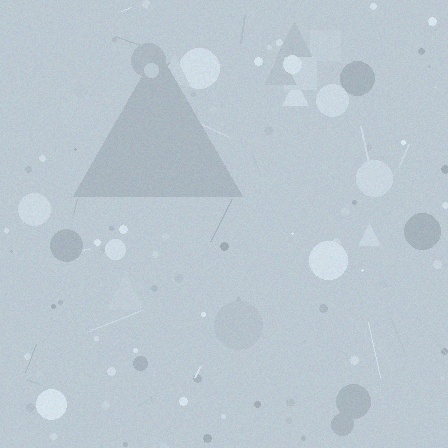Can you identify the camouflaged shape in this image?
The camouflaged shape is a triangle.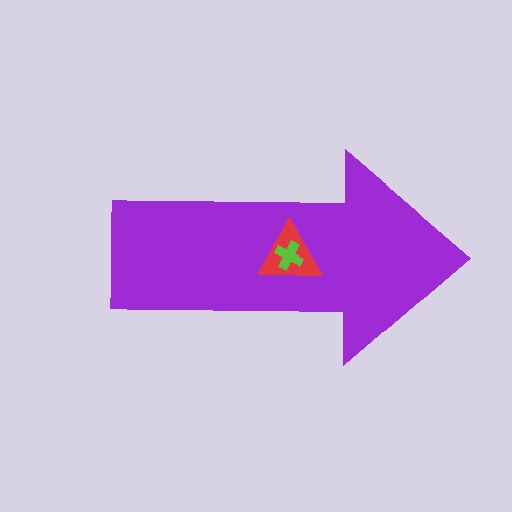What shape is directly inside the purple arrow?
The red triangle.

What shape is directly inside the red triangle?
The lime cross.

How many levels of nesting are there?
3.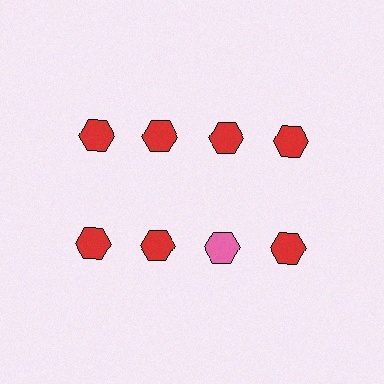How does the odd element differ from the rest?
It has a different color: pink instead of red.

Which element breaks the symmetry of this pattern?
The pink hexagon in the second row, center column breaks the symmetry. All other shapes are red hexagons.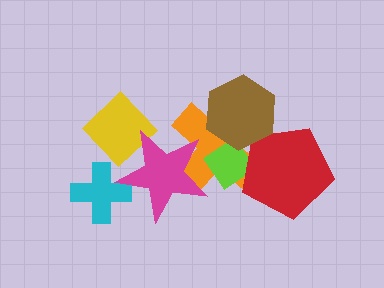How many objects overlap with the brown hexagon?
3 objects overlap with the brown hexagon.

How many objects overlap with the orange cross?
4 objects overlap with the orange cross.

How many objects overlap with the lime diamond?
4 objects overlap with the lime diamond.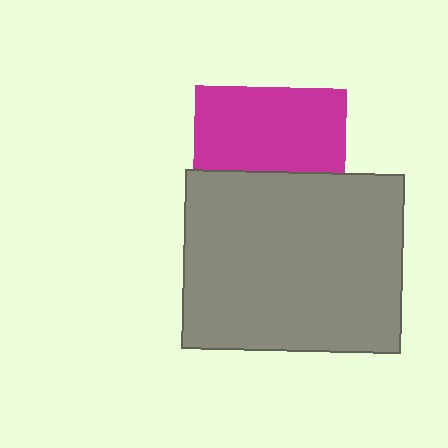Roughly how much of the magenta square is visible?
About half of it is visible (roughly 55%).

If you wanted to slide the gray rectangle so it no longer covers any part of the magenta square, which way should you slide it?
Slide it down — that is the most direct way to separate the two shapes.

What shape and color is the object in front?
The object in front is a gray rectangle.